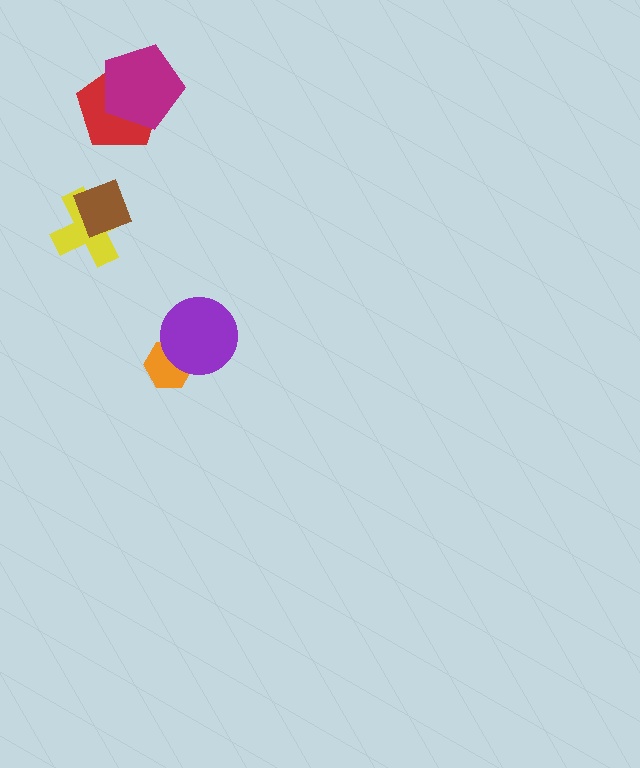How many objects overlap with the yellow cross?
1 object overlaps with the yellow cross.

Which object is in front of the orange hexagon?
The purple circle is in front of the orange hexagon.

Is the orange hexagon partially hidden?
Yes, it is partially covered by another shape.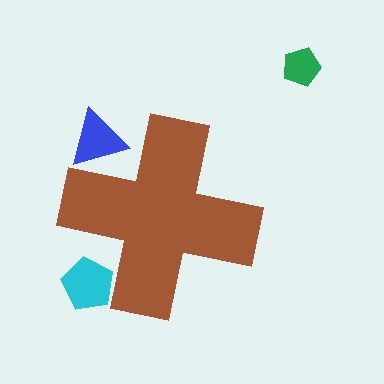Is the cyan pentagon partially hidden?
Yes, the cyan pentagon is partially hidden behind the brown cross.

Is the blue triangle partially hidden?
Yes, the blue triangle is partially hidden behind the brown cross.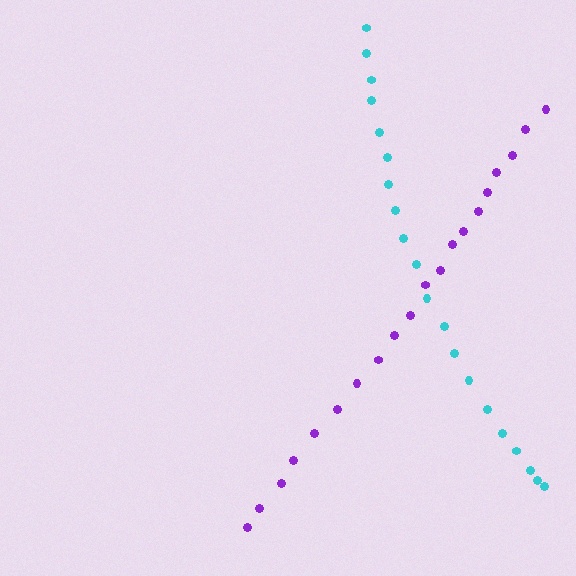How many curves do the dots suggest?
There are 2 distinct paths.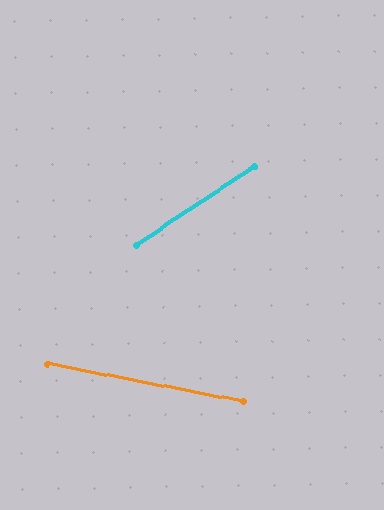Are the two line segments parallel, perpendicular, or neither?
Neither parallel nor perpendicular — they differ by about 45°.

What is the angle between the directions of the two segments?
Approximately 45 degrees.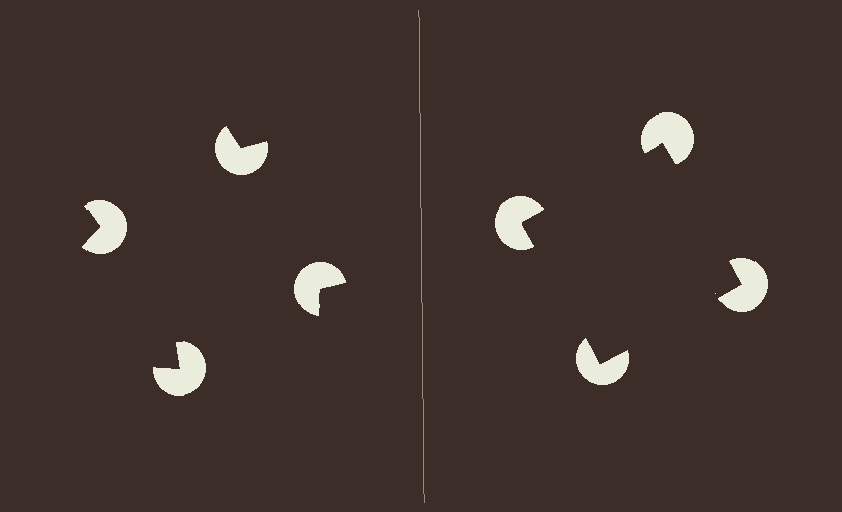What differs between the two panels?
The pac-man discs are positioned identically on both sides; only the wedge orientations differ. On the right they align to a square; on the left they are misaligned.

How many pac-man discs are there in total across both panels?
8 — 4 on each side.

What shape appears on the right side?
An illusory square.